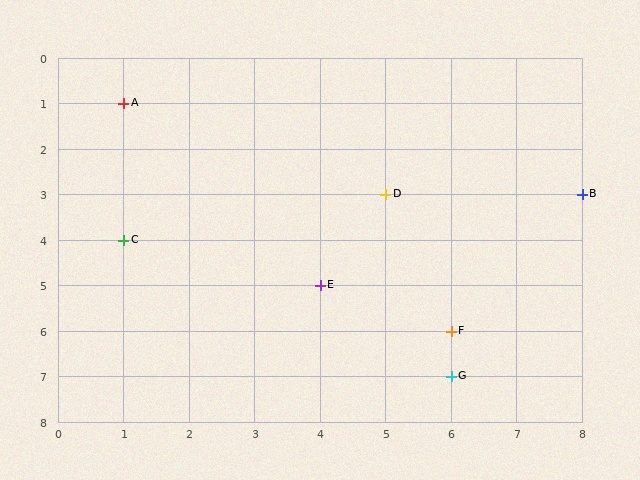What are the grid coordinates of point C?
Point C is at grid coordinates (1, 4).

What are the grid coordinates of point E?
Point E is at grid coordinates (4, 5).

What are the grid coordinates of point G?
Point G is at grid coordinates (6, 7).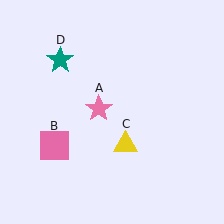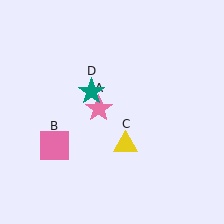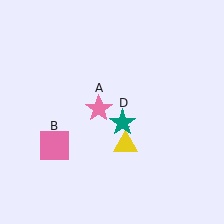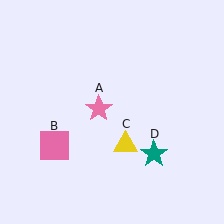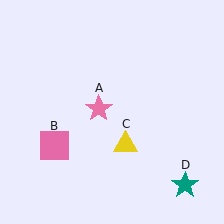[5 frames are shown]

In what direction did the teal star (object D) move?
The teal star (object D) moved down and to the right.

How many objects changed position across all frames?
1 object changed position: teal star (object D).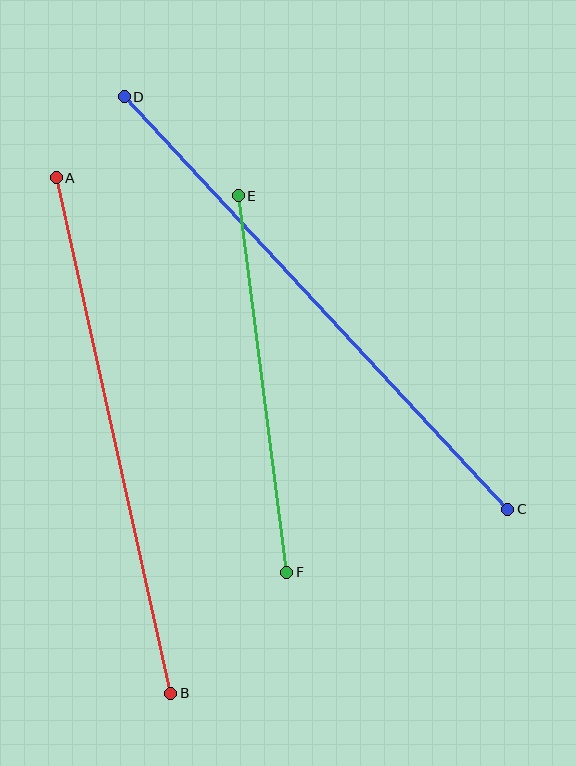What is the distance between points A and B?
The distance is approximately 528 pixels.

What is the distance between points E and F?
The distance is approximately 380 pixels.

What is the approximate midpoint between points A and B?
The midpoint is at approximately (113, 435) pixels.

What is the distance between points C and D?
The distance is approximately 563 pixels.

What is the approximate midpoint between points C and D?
The midpoint is at approximately (316, 303) pixels.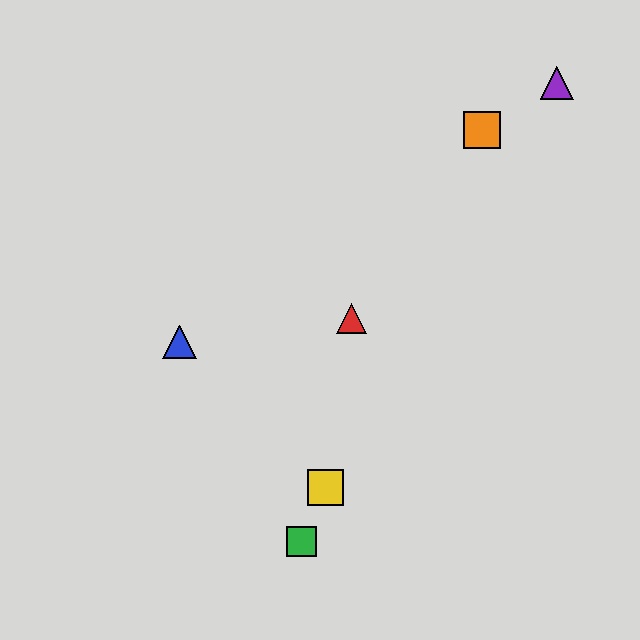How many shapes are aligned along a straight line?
3 shapes (the green square, the yellow square, the orange square) are aligned along a straight line.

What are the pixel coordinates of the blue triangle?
The blue triangle is at (180, 342).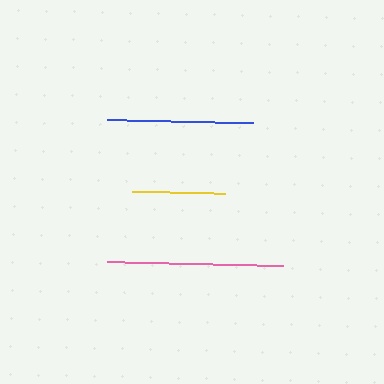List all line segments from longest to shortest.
From longest to shortest: pink, blue, yellow.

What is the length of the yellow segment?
The yellow segment is approximately 93 pixels long.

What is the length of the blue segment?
The blue segment is approximately 145 pixels long.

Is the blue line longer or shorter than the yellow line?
The blue line is longer than the yellow line.